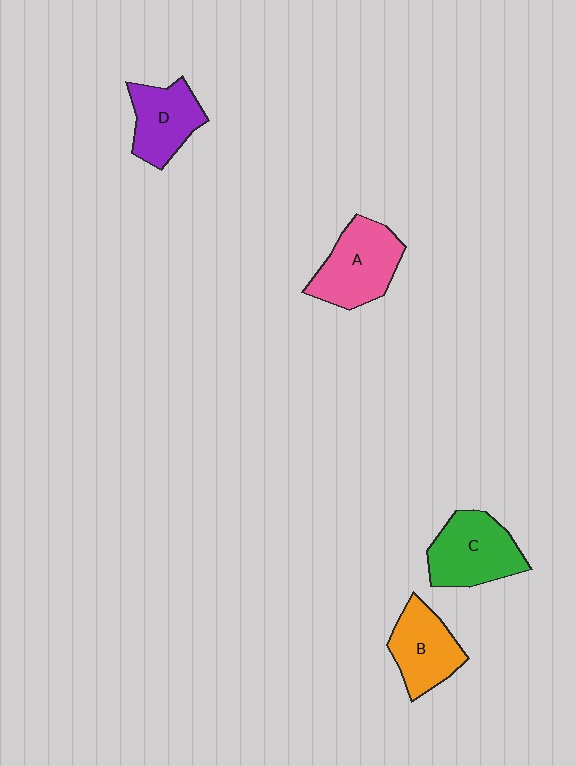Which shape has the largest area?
Shape A (pink).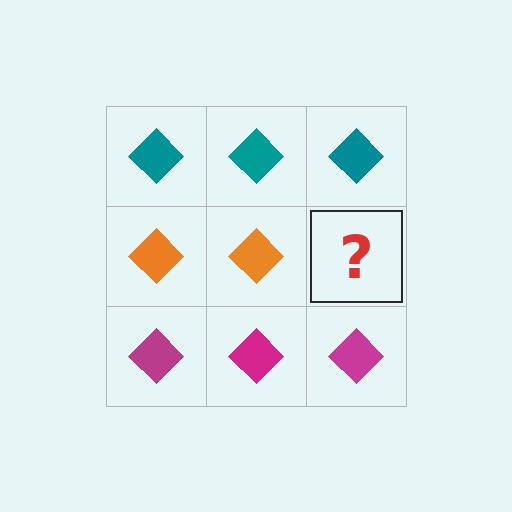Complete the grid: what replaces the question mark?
The question mark should be replaced with an orange diamond.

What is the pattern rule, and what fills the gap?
The rule is that each row has a consistent color. The gap should be filled with an orange diamond.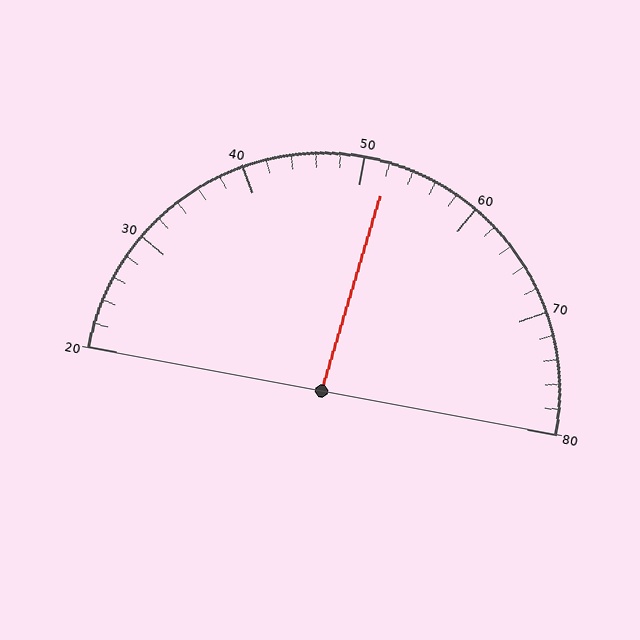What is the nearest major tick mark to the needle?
The nearest major tick mark is 50.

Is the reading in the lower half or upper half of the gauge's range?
The reading is in the upper half of the range (20 to 80).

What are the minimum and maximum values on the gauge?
The gauge ranges from 20 to 80.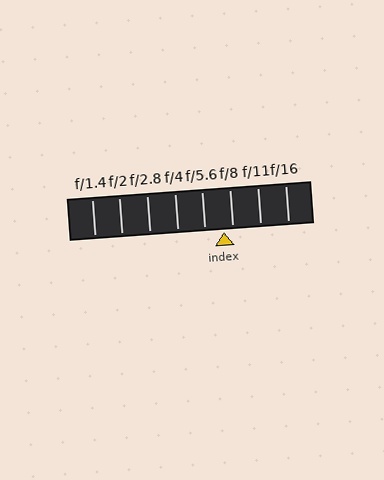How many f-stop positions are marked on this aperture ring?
There are 8 f-stop positions marked.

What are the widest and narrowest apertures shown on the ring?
The widest aperture shown is f/1.4 and the narrowest is f/16.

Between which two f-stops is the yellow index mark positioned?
The index mark is between f/5.6 and f/8.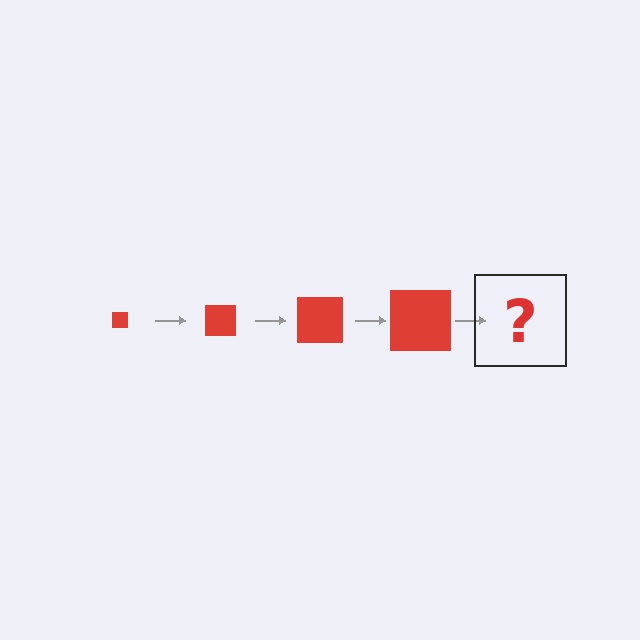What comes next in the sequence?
The next element should be a red square, larger than the previous one.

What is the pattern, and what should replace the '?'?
The pattern is that the square gets progressively larger each step. The '?' should be a red square, larger than the previous one.